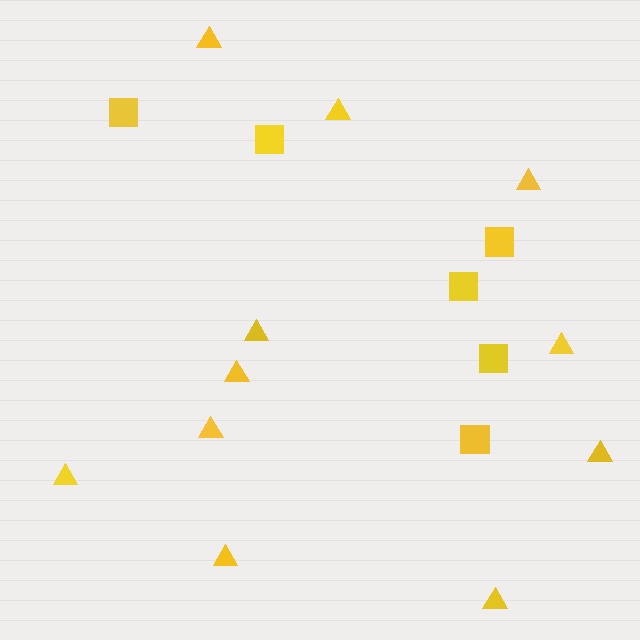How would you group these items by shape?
There are 2 groups: one group of triangles (11) and one group of squares (6).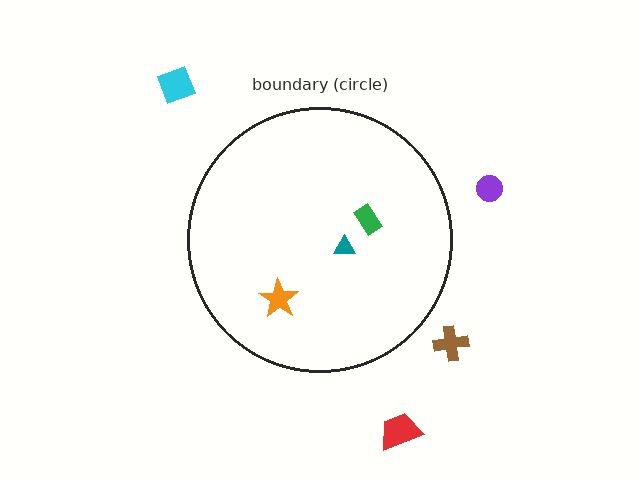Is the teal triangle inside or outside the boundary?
Inside.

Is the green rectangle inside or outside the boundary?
Inside.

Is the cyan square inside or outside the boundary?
Outside.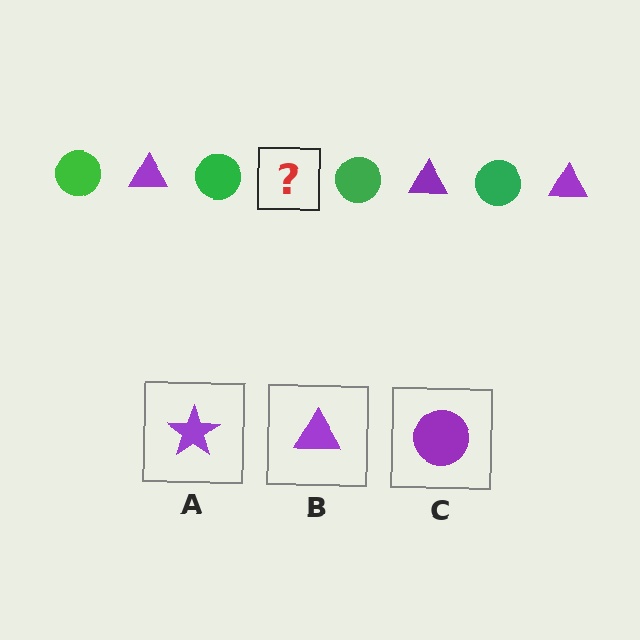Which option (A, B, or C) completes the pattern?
B.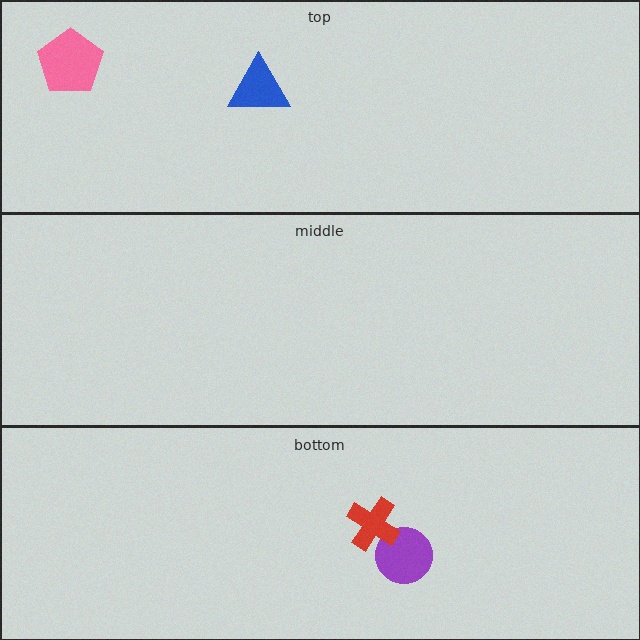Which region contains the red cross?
The bottom region.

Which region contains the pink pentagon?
The top region.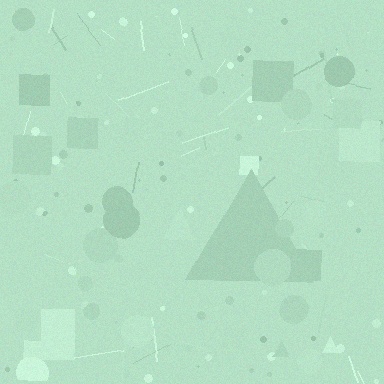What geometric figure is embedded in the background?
A triangle is embedded in the background.